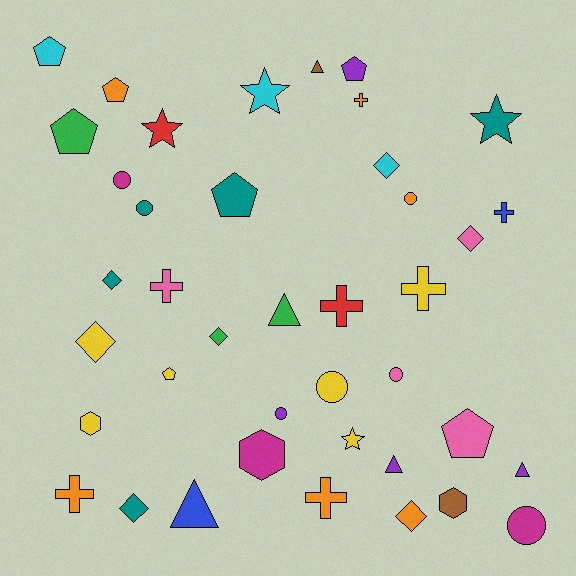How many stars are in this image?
There are 4 stars.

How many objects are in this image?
There are 40 objects.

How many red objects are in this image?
There are 2 red objects.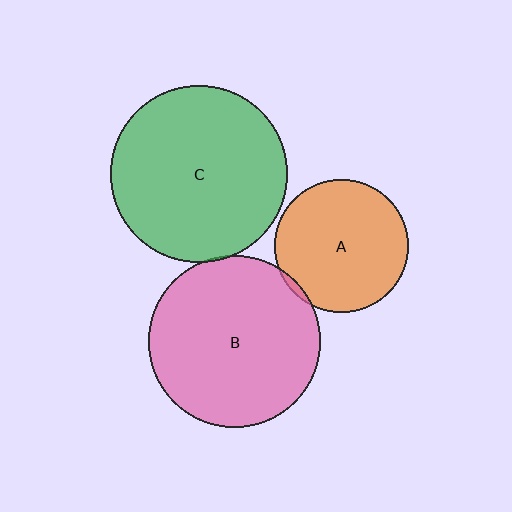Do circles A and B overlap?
Yes.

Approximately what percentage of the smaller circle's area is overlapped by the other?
Approximately 5%.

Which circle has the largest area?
Circle C (green).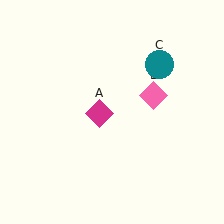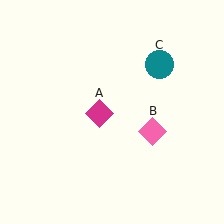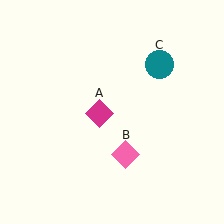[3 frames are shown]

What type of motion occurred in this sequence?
The pink diamond (object B) rotated clockwise around the center of the scene.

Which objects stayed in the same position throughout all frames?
Magenta diamond (object A) and teal circle (object C) remained stationary.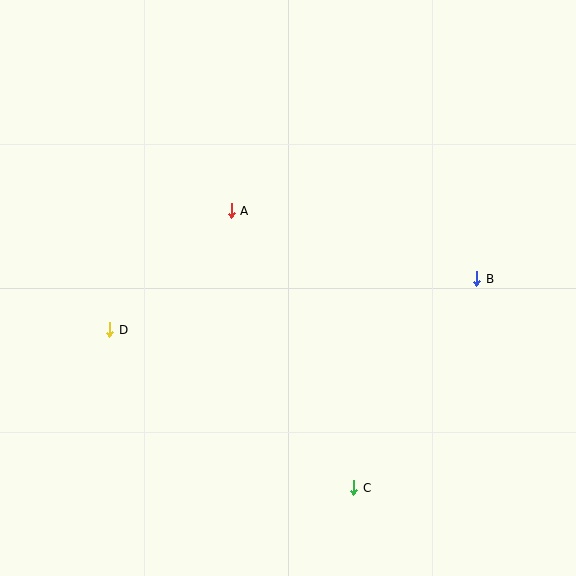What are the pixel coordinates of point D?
Point D is at (110, 330).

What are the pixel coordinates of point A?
Point A is at (231, 211).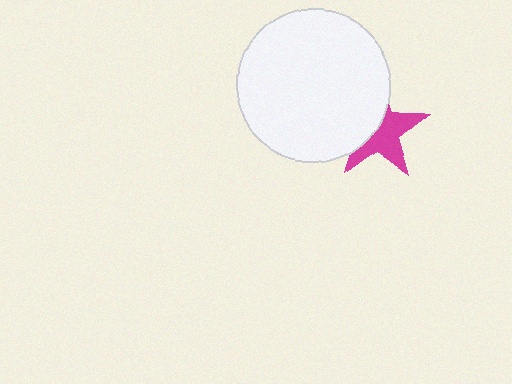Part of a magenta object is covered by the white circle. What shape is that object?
It is a star.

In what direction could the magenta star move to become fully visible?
The magenta star could move right. That would shift it out from behind the white circle entirely.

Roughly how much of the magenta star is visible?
About half of it is visible (roughly 56%).